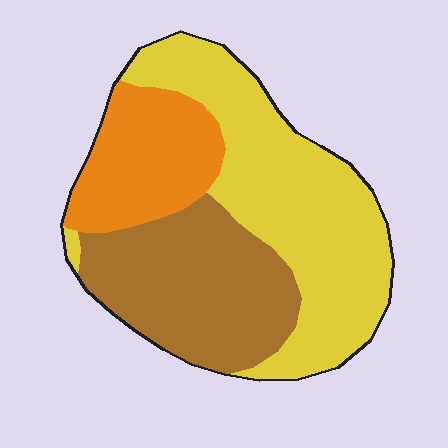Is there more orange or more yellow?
Yellow.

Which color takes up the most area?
Yellow, at roughly 45%.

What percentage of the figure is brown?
Brown takes up about one third (1/3) of the figure.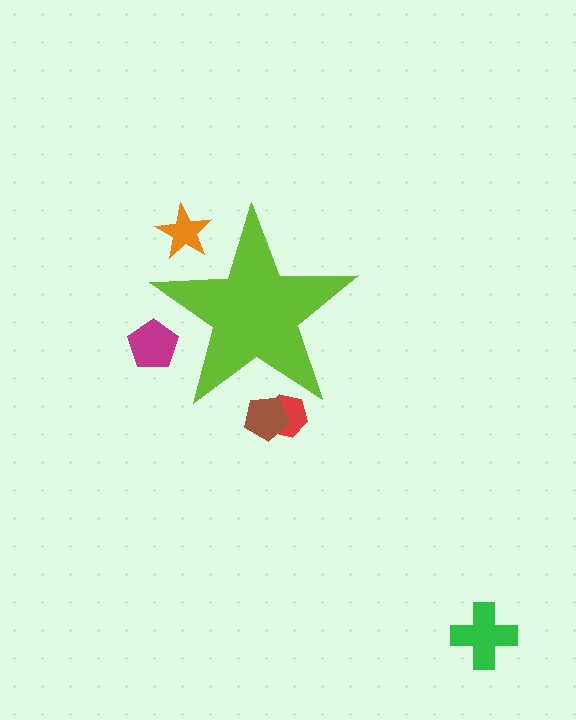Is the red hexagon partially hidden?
Yes, the red hexagon is partially hidden behind the lime star.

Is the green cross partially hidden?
No, the green cross is fully visible.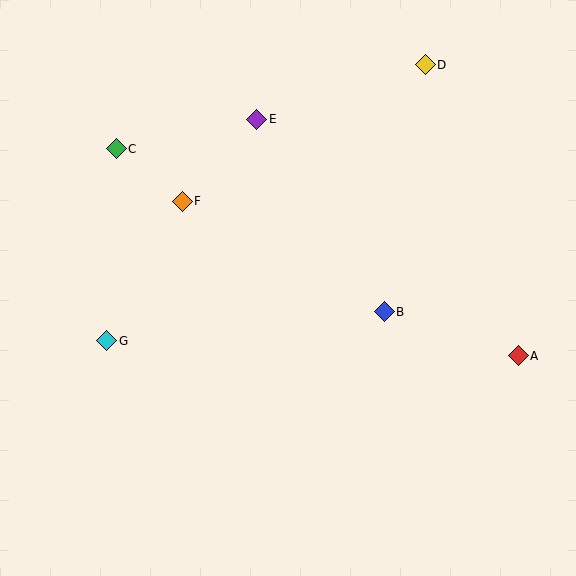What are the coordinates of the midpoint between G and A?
The midpoint between G and A is at (312, 348).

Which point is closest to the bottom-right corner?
Point A is closest to the bottom-right corner.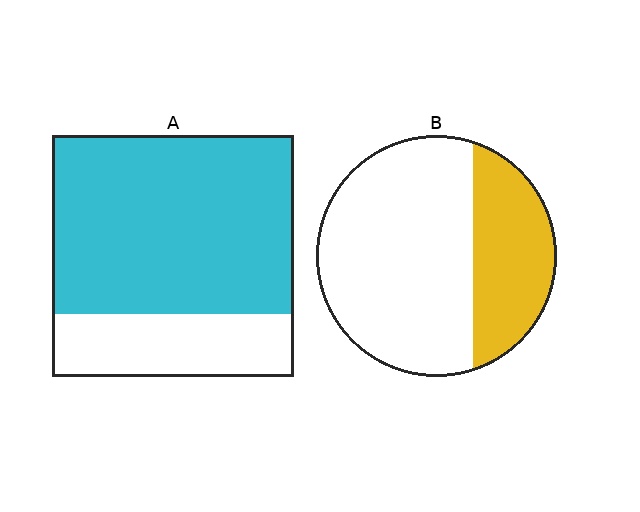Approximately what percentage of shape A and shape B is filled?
A is approximately 75% and B is approximately 30%.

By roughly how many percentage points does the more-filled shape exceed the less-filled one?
By roughly 45 percentage points (A over B).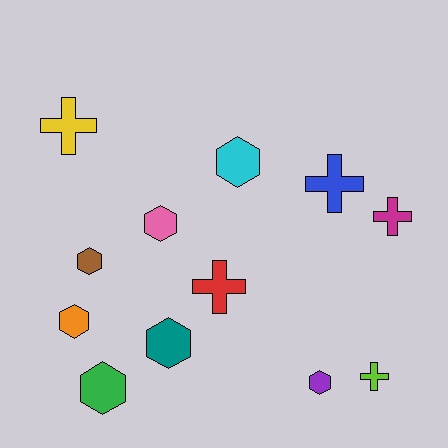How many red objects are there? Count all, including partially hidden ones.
There is 1 red object.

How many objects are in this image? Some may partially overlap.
There are 12 objects.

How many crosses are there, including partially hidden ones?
There are 5 crosses.